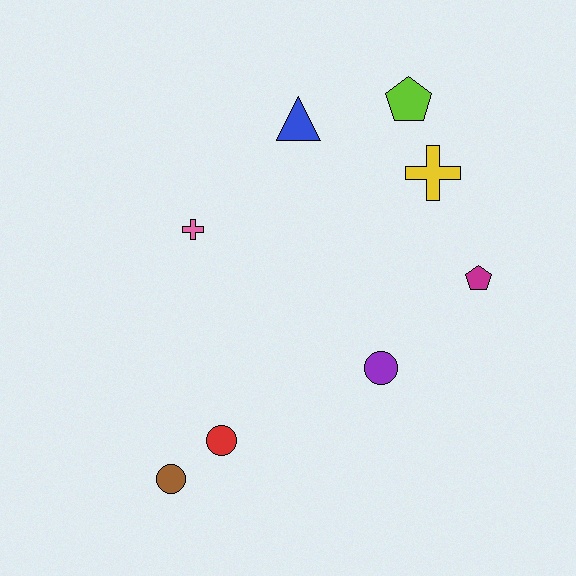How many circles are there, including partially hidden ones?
There are 3 circles.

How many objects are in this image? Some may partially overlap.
There are 8 objects.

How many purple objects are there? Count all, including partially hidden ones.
There is 1 purple object.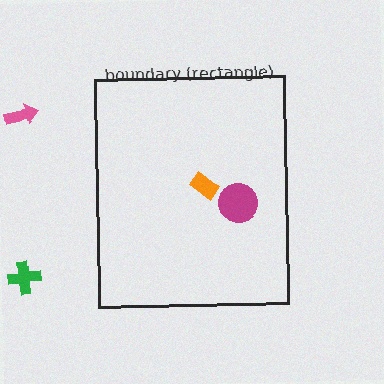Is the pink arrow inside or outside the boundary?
Outside.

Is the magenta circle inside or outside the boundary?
Inside.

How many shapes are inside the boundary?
2 inside, 2 outside.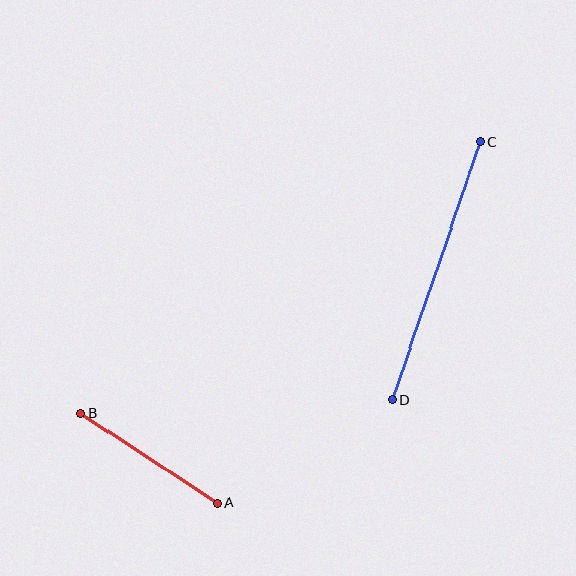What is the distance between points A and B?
The distance is approximately 163 pixels.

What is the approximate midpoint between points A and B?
The midpoint is at approximately (149, 458) pixels.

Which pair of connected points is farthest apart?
Points C and D are farthest apart.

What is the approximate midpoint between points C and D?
The midpoint is at approximately (436, 271) pixels.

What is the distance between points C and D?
The distance is approximately 272 pixels.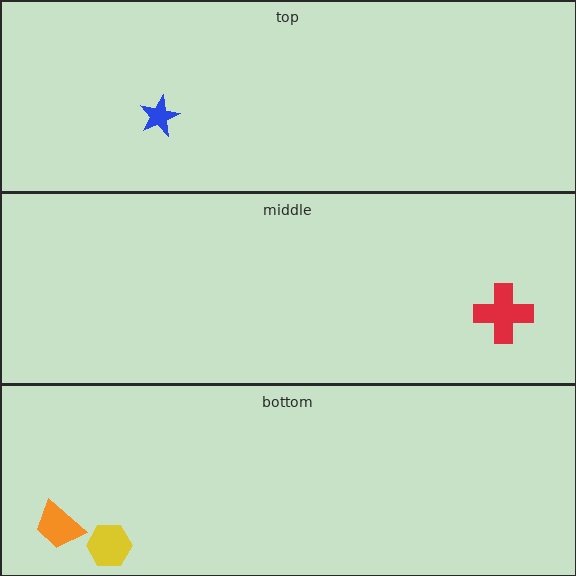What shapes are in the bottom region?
The orange trapezoid, the yellow hexagon.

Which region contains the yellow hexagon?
The bottom region.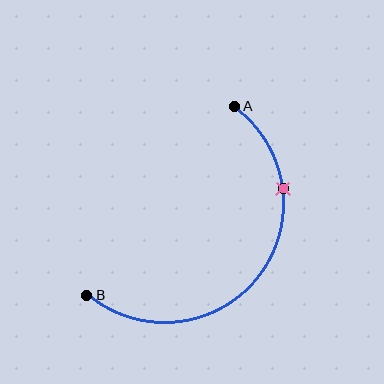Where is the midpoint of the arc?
The arc midpoint is the point on the curve farthest from the straight line joining A and B. It sits below and to the right of that line.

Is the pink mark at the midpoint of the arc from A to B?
No. The pink mark lies on the arc but is closer to endpoint A. The arc midpoint would be at the point on the curve equidistant along the arc from both A and B.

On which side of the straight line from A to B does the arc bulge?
The arc bulges below and to the right of the straight line connecting A and B.